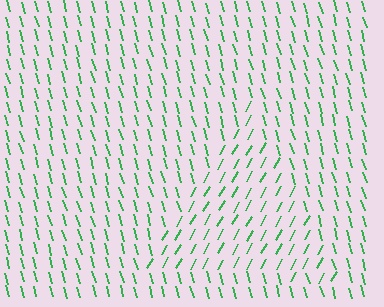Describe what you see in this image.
The image is filled with small green line segments. A triangle region in the image has lines oriented differently from the surrounding lines, creating a visible texture boundary.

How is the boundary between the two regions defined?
The boundary is defined purely by a change in line orientation (approximately 45 degrees difference). All lines are the same color and thickness.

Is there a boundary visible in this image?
Yes, there is a texture boundary formed by a change in line orientation.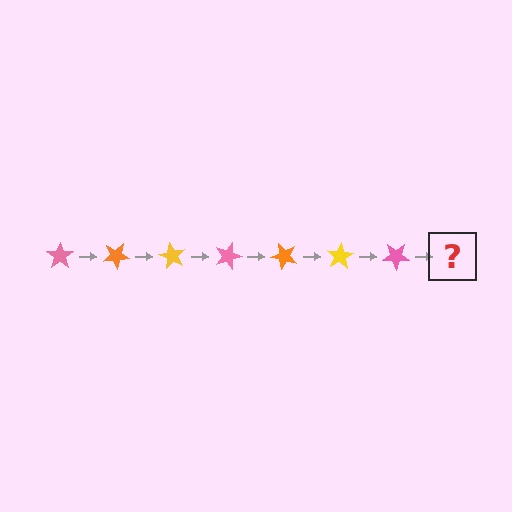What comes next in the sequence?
The next element should be an orange star, rotated 210 degrees from the start.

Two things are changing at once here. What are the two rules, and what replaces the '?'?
The two rules are that it rotates 30 degrees each step and the color cycles through pink, orange, and yellow. The '?' should be an orange star, rotated 210 degrees from the start.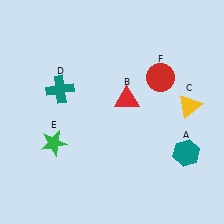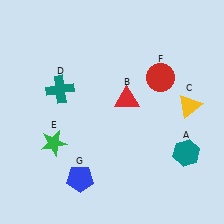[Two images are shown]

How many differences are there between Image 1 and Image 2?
There is 1 difference between the two images.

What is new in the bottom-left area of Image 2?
A blue pentagon (G) was added in the bottom-left area of Image 2.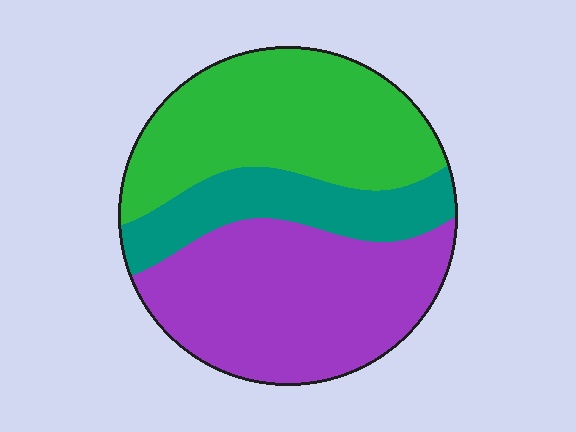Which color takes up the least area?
Teal, at roughly 20%.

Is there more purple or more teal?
Purple.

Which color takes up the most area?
Purple, at roughly 40%.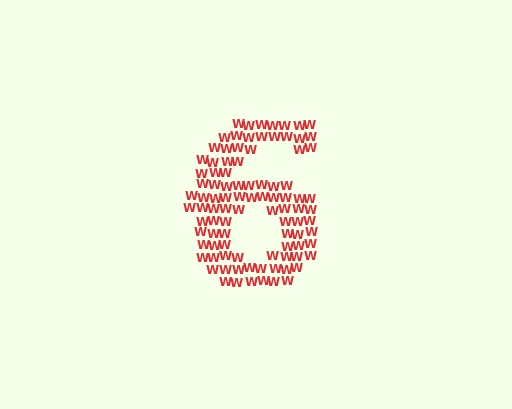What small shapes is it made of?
It is made of small letter W's.